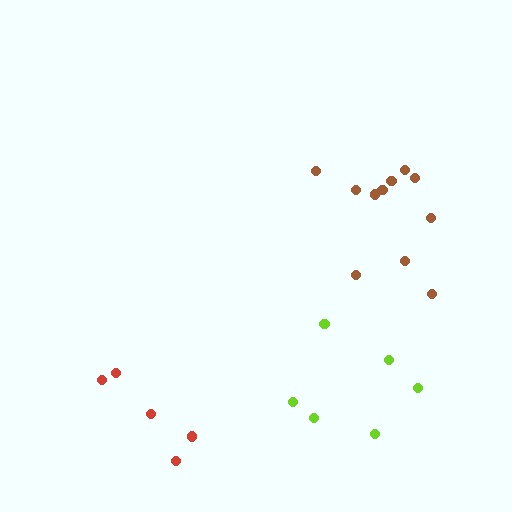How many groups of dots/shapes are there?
There are 3 groups.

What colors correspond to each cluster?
The clusters are colored: lime, red, brown.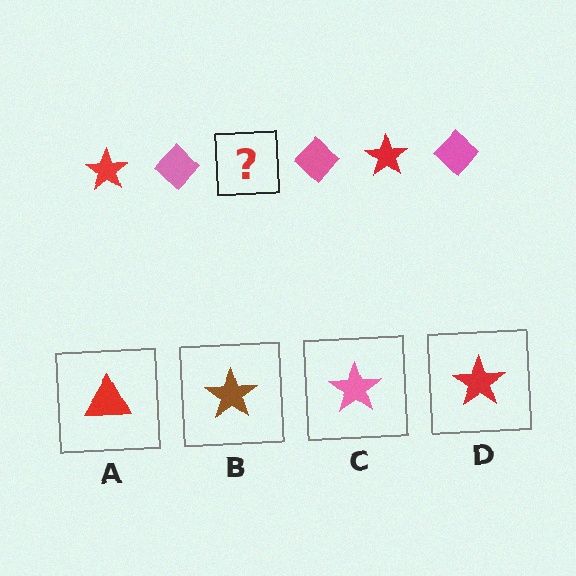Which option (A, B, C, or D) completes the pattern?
D.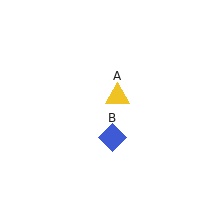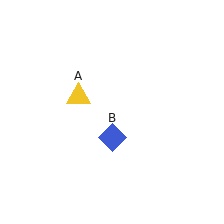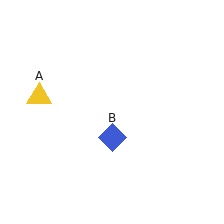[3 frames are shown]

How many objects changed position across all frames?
1 object changed position: yellow triangle (object A).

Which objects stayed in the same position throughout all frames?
Blue diamond (object B) remained stationary.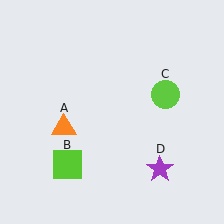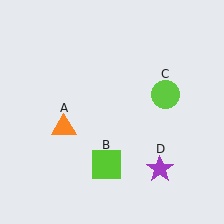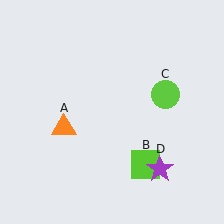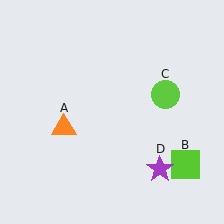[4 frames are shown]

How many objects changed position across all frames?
1 object changed position: lime square (object B).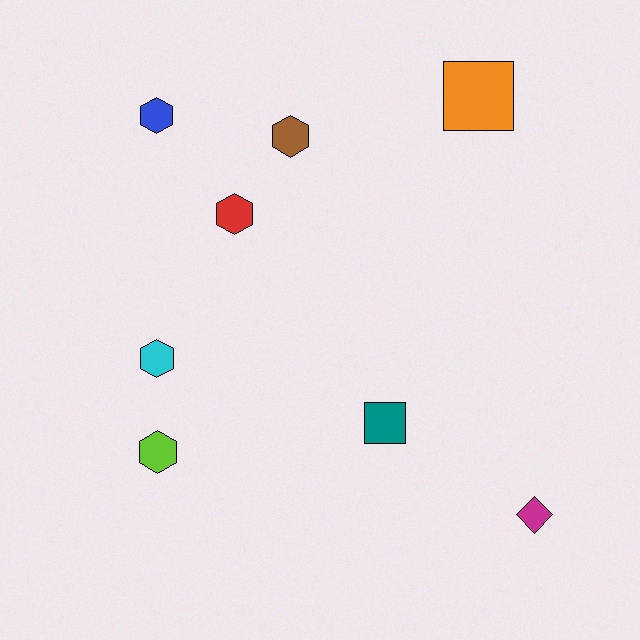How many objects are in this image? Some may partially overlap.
There are 8 objects.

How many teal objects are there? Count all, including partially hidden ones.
There is 1 teal object.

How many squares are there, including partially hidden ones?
There are 2 squares.